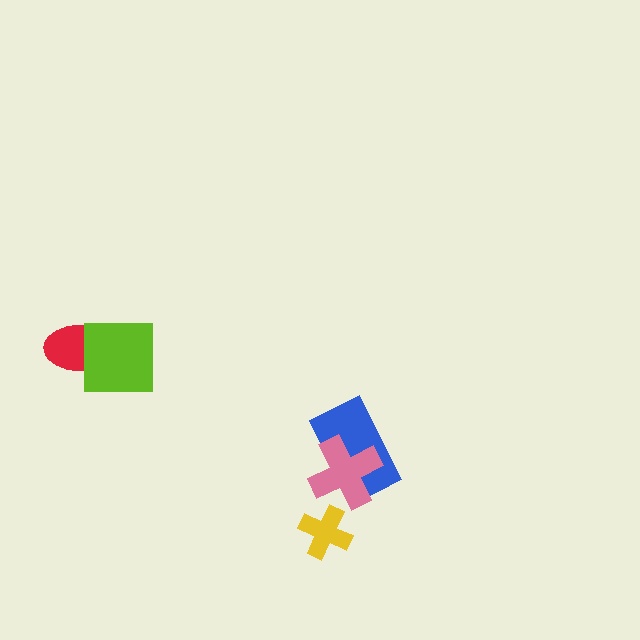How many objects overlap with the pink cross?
1 object overlaps with the pink cross.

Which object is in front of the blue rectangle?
The pink cross is in front of the blue rectangle.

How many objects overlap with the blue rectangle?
1 object overlaps with the blue rectangle.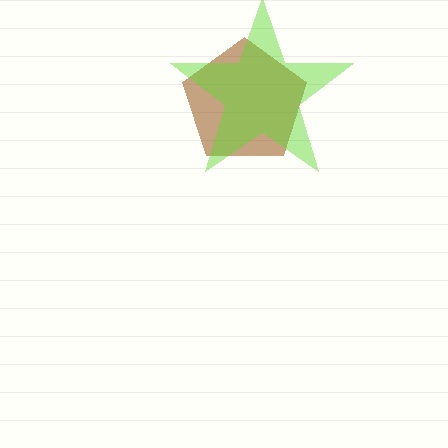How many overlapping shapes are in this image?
There are 2 overlapping shapes in the image.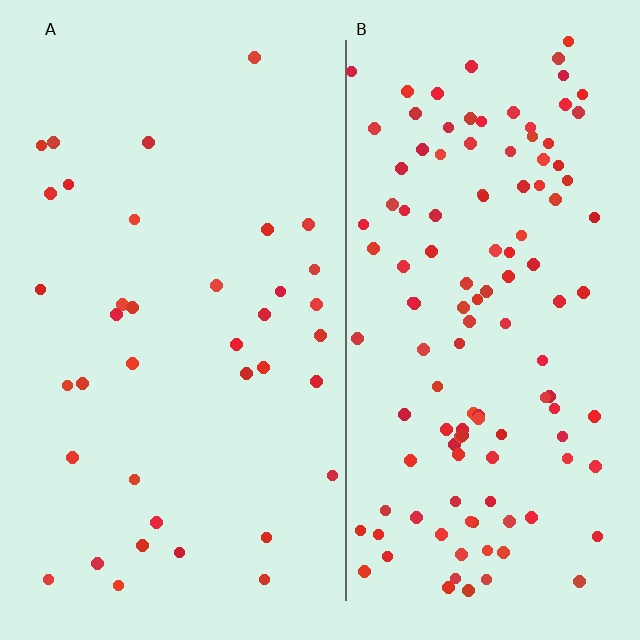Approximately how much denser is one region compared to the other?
Approximately 3.3× — region B over region A.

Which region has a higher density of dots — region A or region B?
B (the right).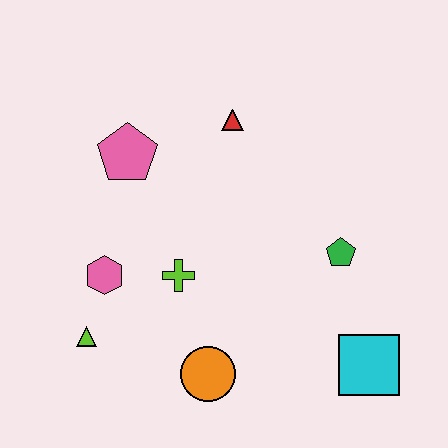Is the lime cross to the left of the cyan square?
Yes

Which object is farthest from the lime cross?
The cyan square is farthest from the lime cross.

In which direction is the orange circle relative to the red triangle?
The orange circle is below the red triangle.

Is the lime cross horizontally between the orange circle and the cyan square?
No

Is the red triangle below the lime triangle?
No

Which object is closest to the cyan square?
The green pentagon is closest to the cyan square.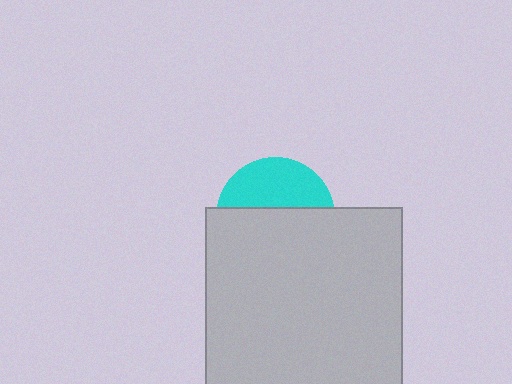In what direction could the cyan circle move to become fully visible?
The cyan circle could move up. That would shift it out from behind the light gray rectangle entirely.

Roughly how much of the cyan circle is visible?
A small part of it is visible (roughly 40%).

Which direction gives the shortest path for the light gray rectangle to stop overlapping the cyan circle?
Moving down gives the shortest separation.